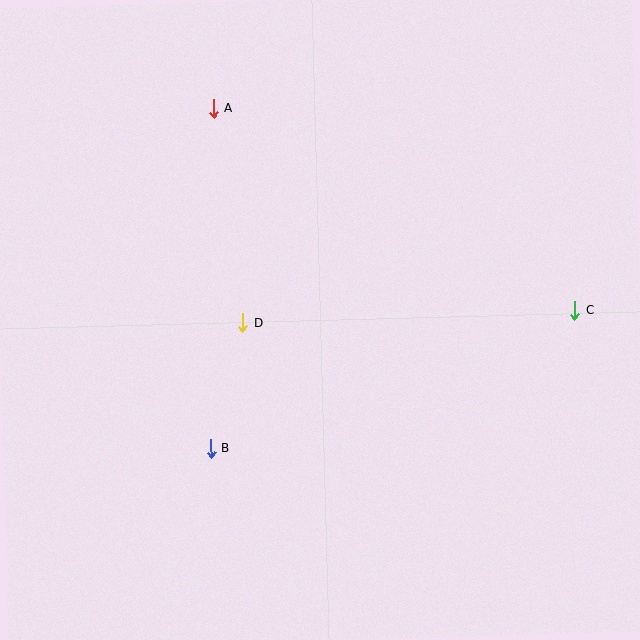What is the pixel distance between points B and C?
The distance between B and C is 389 pixels.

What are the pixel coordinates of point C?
Point C is at (575, 310).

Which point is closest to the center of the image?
Point D at (243, 323) is closest to the center.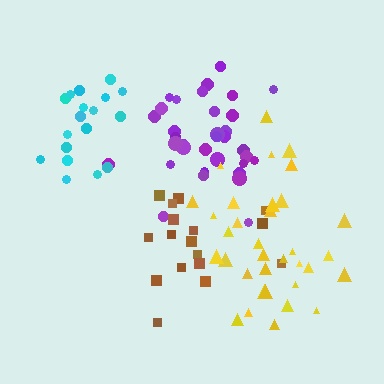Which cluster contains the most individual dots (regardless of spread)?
Purple (34).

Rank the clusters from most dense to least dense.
purple, cyan, brown, yellow.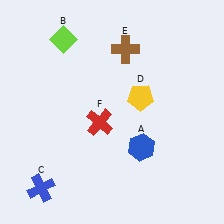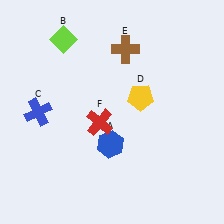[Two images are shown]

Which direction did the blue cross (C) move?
The blue cross (C) moved up.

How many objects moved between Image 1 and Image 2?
2 objects moved between the two images.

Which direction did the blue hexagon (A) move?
The blue hexagon (A) moved left.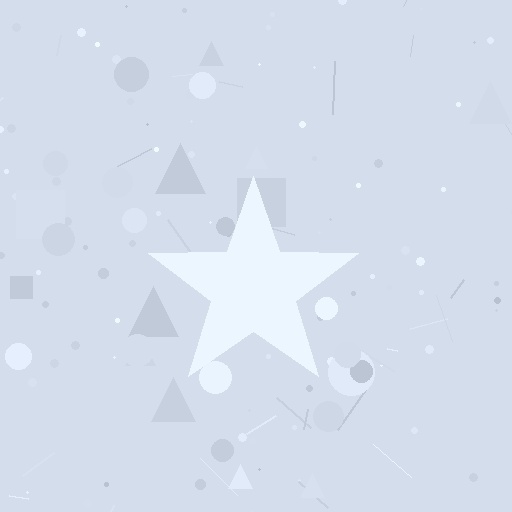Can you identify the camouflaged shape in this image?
The camouflaged shape is a star.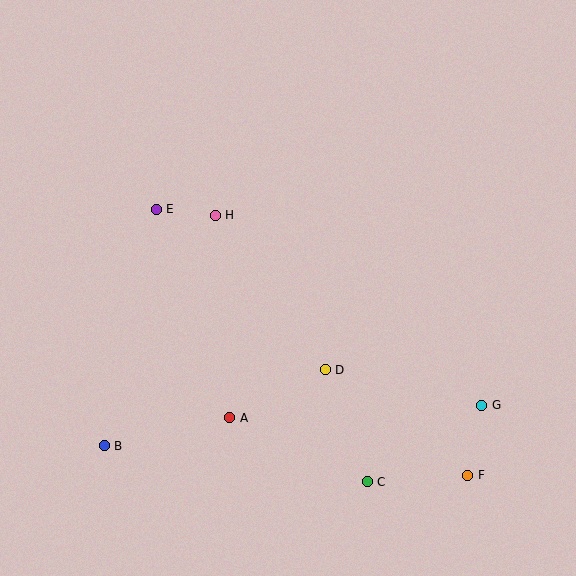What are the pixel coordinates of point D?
Point D is at (325, 370).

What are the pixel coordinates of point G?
Point G is at (481, 405).